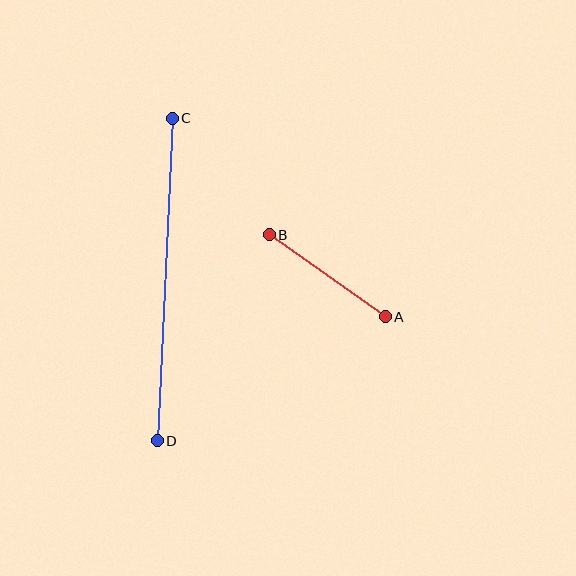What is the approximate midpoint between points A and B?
The midpoint is at approximately (327, 276) pixels.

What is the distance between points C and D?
The distance is approximately 323 pixels.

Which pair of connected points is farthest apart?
Points C and D are farthest apart.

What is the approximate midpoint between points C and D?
The midpoint is at approximately (165, 280) pixels.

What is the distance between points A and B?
The distance is approximately 142 pixels.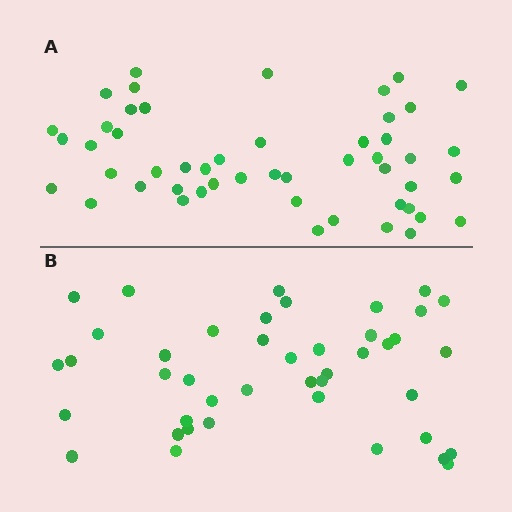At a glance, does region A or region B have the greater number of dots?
Region A (the top region) has more dots.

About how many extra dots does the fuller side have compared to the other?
Region A has roughly 8 or so more dots than region B.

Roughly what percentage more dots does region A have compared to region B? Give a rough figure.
About 15% more.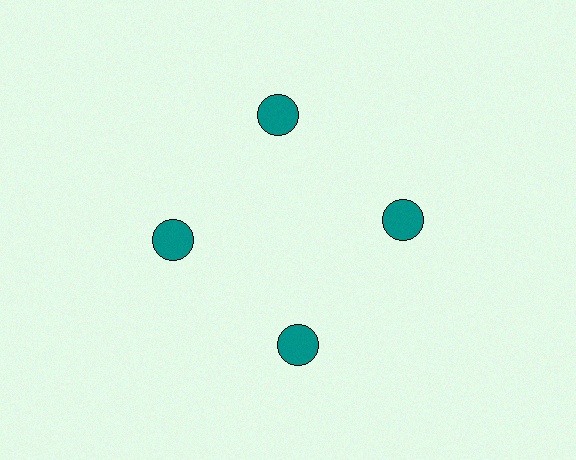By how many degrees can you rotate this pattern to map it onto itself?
The pattern maps onto itself every 90 degrees of rotation.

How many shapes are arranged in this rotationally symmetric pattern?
There are 4 shapes, arranged in 4 groups of 1.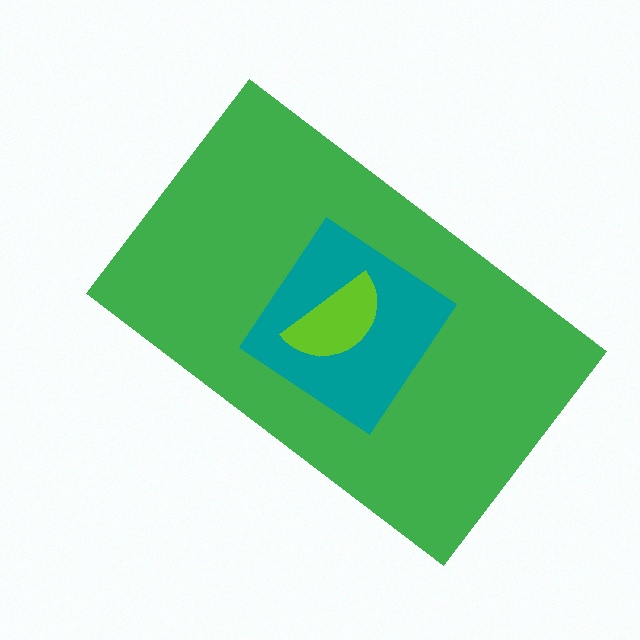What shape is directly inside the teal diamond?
The lime semicircle.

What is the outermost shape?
The green rectangle.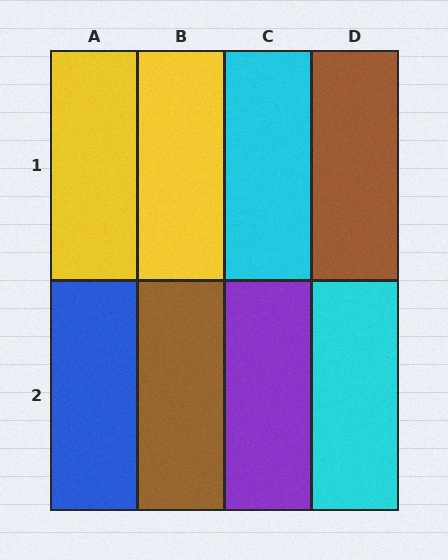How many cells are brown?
2 cells are brown.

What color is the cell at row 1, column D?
Brown.